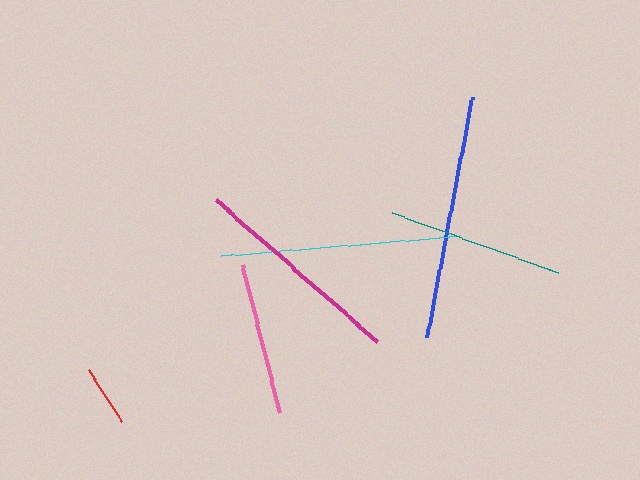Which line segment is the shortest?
The red line is the shortest at approximately 61 pixels.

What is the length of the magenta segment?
The magenta segment is approximately 214 pixels long.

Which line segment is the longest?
The blue line is the longest at approximately 245 pixels.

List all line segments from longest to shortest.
From longest to shortest: blue, cyan, magenta, teal, pink, red.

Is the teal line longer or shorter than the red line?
The teal line is longer than the red line.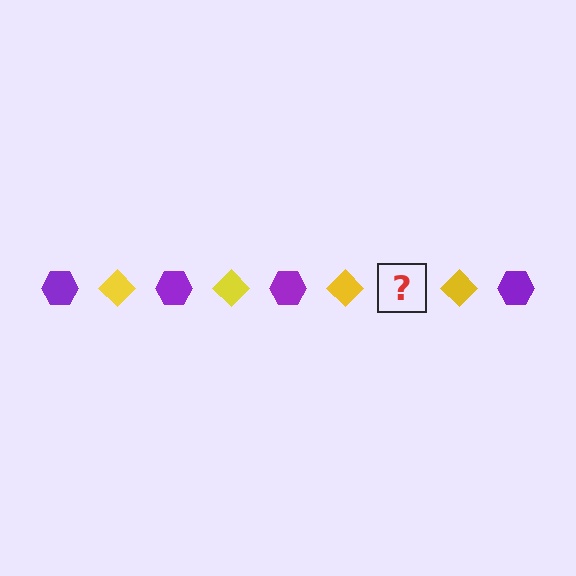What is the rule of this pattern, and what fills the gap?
The rule is that the pattern alternates between purple hexagon and yellow diamond. The gap should be filled with a purple hexagon.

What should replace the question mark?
The question mark should be replaced with a purple hexagon.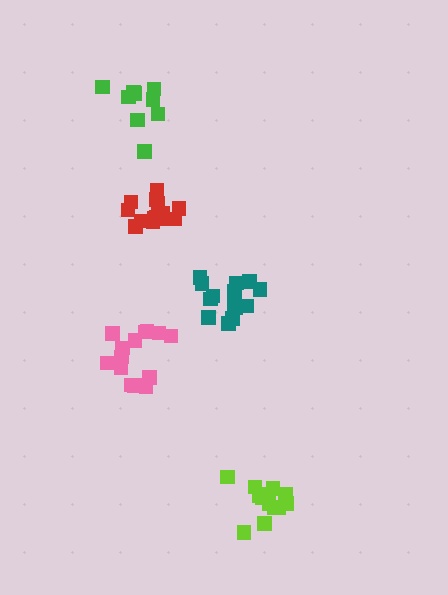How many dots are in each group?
Group 1: 9 dots, Group 2: 15 dots, Group 3: 14 dots, Group 4: 15 dots, Group 5: 14 dots (67 total).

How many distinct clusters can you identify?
There are 5 distinct clusters.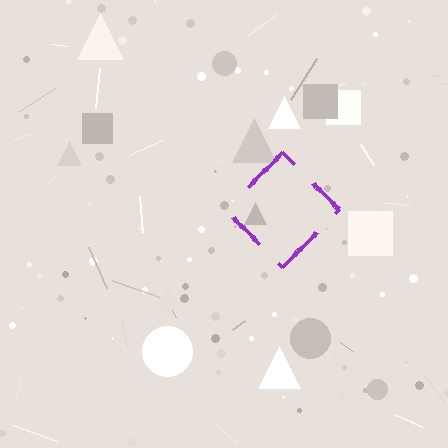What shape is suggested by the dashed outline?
The dashed outline suggests a diamond.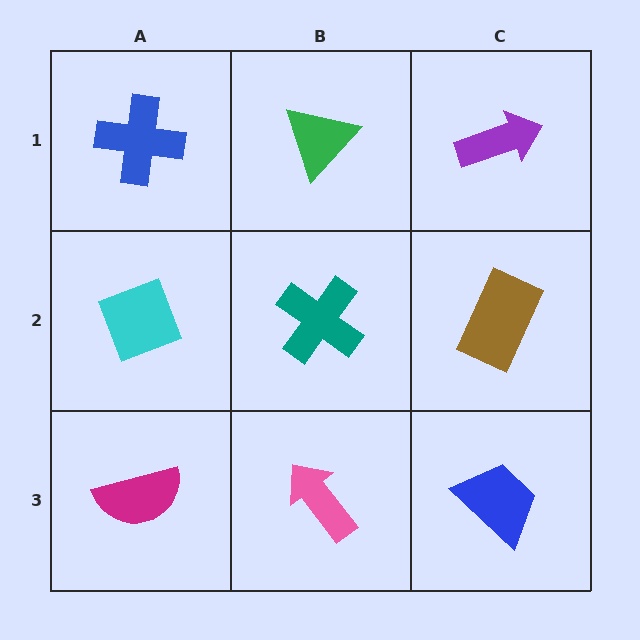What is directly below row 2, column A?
A magenta semicircle.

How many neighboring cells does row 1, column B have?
3.